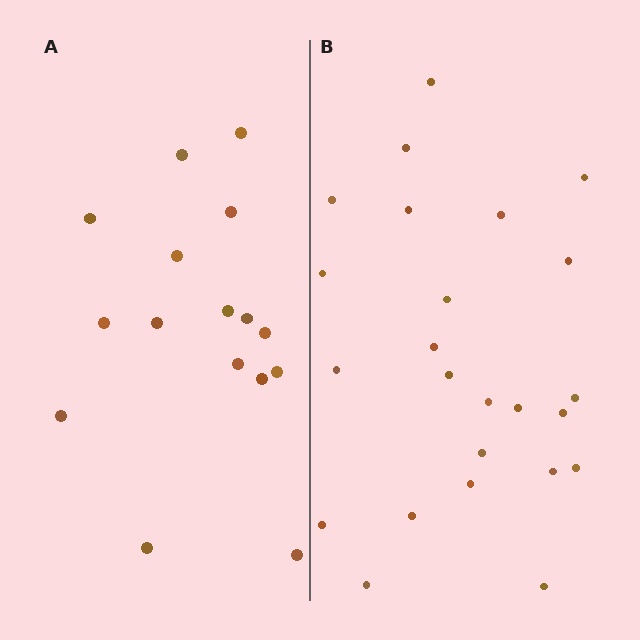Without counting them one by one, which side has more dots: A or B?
Region B (the right region) has more dots.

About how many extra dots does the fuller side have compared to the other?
Region B has roughly 8 or so more dots than region A.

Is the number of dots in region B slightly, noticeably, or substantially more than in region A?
Region B has substantially more. The ratio is roughly 1.5 to 1.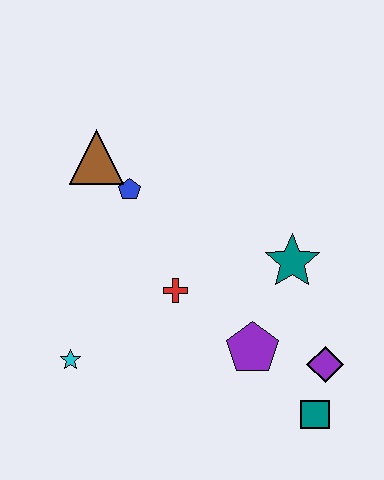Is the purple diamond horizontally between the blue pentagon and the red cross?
No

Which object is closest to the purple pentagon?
The purple diamond is closest to the purple pentagon.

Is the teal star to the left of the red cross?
No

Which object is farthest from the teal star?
The cyan star is farthest from the teal star.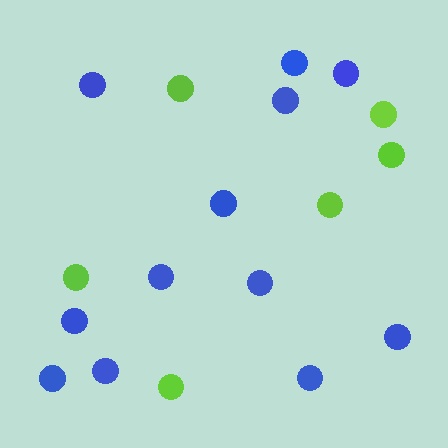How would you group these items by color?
There are 2 groups: one group of blue circles (12) and one group of lime circles (6).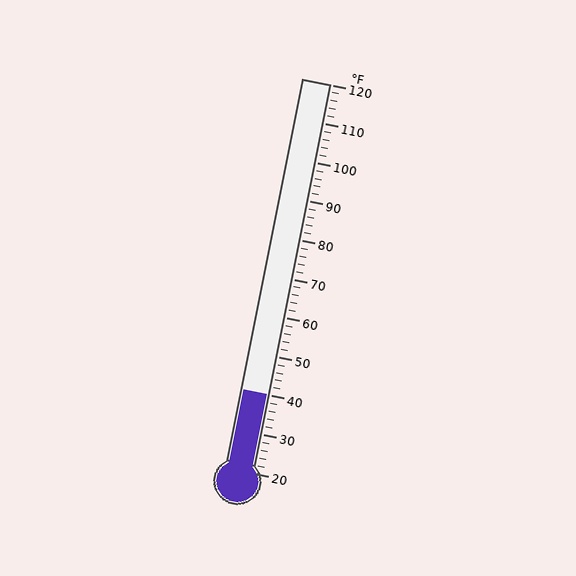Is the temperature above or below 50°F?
The temperature is below 50°F.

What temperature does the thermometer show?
The thermometer shows approximately 40°F.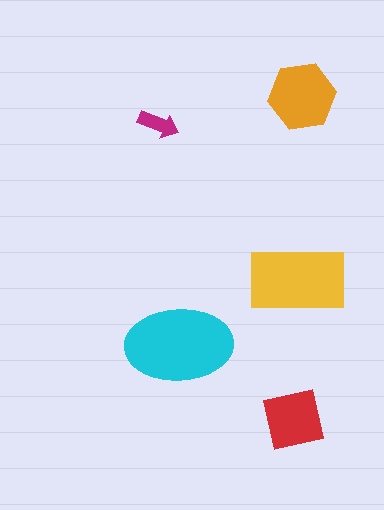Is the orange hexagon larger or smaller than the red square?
Larger.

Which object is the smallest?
The magenta arrow.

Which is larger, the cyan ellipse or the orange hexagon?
The cyan ellipse.